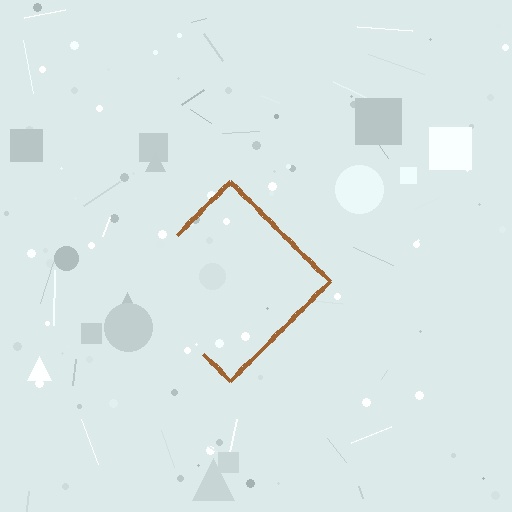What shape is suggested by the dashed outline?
The dashed outline suggests a diamond.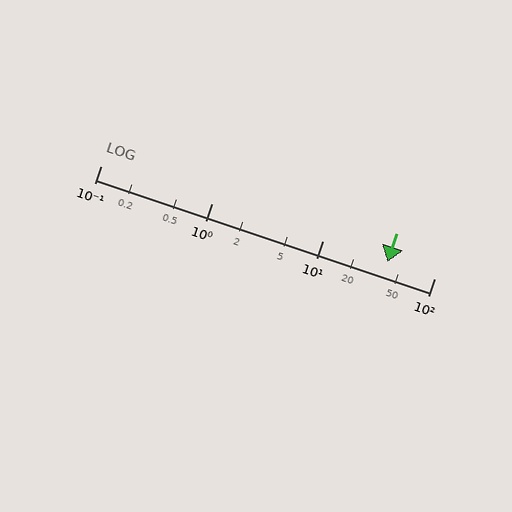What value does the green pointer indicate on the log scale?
The pointer indicates approximately 38.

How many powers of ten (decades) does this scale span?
The scale spans 3 decades, from 0.1 to 100.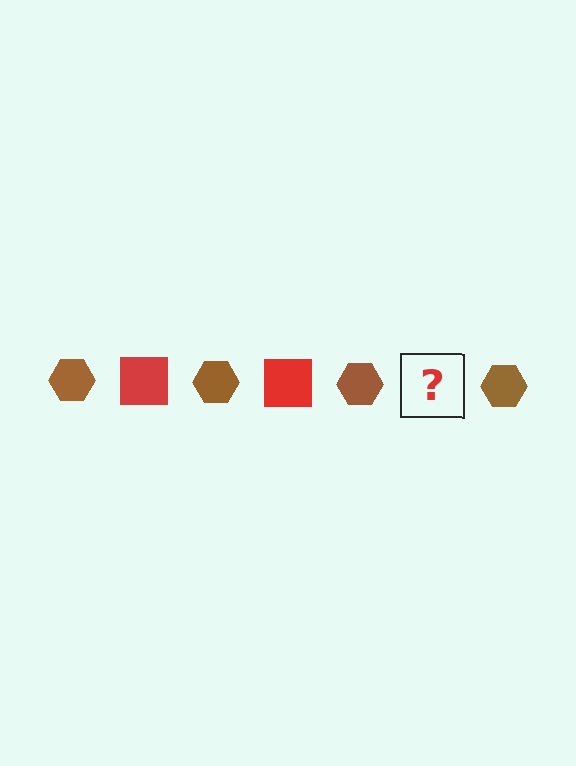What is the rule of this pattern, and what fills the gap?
The rule is that the pattern alternates between brown hexagon and red square. The gap should be filled with a red square.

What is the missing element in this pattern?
The missing element is a red square.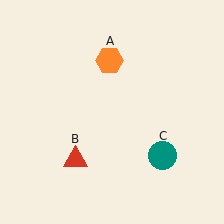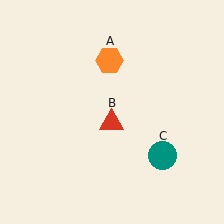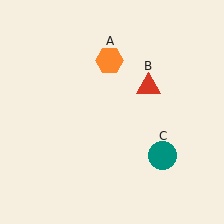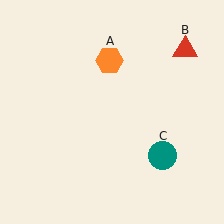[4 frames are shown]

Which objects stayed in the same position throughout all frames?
Orange hexagon (object A) and teal circle (object C) remained stationary.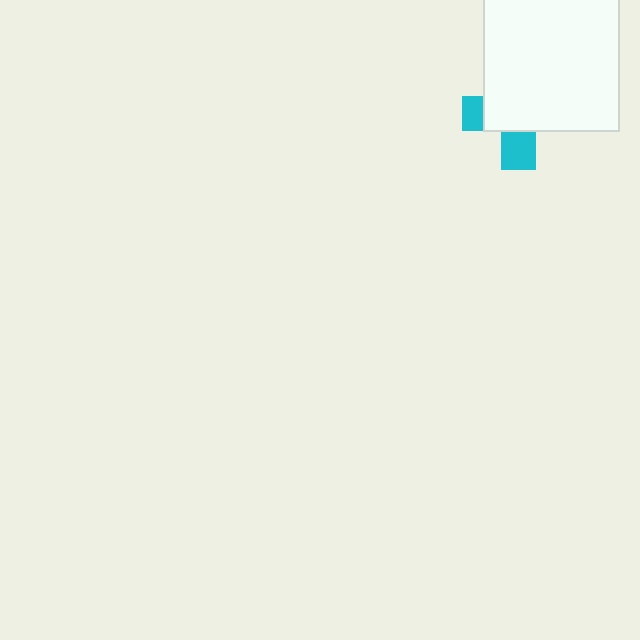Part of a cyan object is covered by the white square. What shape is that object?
It is a cross.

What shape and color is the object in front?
The object in front is a white square.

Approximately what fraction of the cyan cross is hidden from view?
Roughly 69% of the cyan cross is hidden behind the white square.